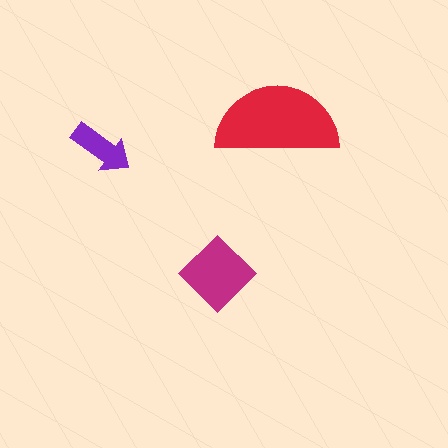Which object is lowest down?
The magenta diamond is bottommost.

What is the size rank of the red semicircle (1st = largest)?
1st.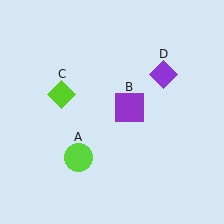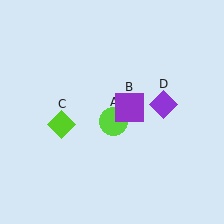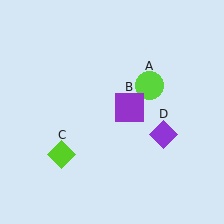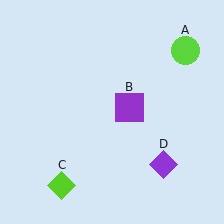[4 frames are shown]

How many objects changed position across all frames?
3 objects changed position: lime circle (object A), lime diamond (object C), purple diamond (object D).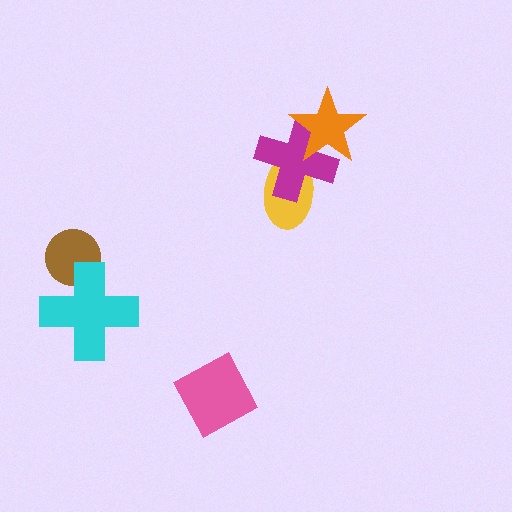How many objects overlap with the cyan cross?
1 object overlaps with the cyan cross.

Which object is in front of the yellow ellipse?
The magenta cross is in front of the yellow ellipse.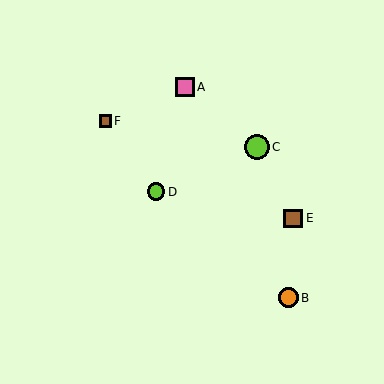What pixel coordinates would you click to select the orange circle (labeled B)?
Click at (288, 298) to select the orange circle B.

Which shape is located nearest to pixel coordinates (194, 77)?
The pink square (labeled A) at (185, 87) is nearest to that location.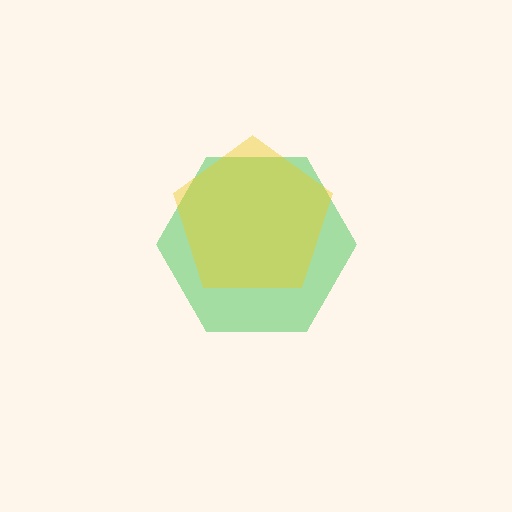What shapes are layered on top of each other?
The layered shapes are: a green hexagon, a yellow pentagon.